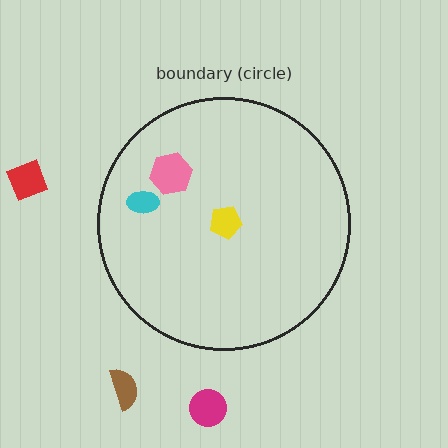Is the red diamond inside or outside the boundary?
Outside.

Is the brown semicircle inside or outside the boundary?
Outside.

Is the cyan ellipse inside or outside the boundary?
Inside.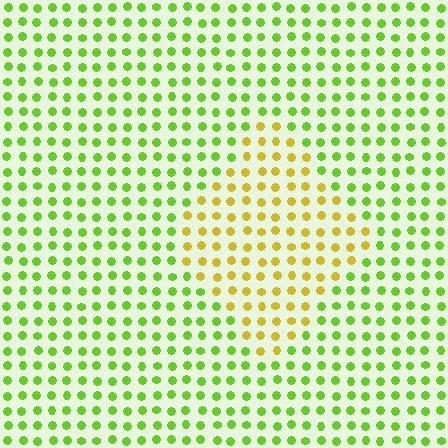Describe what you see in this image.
The image is filled with small lime elements in a uniform arrangement. A diamond-shaped region is visible where the elements are tinted to a slightly different hue, forming a subtle color boundary.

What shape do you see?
I see a diamond.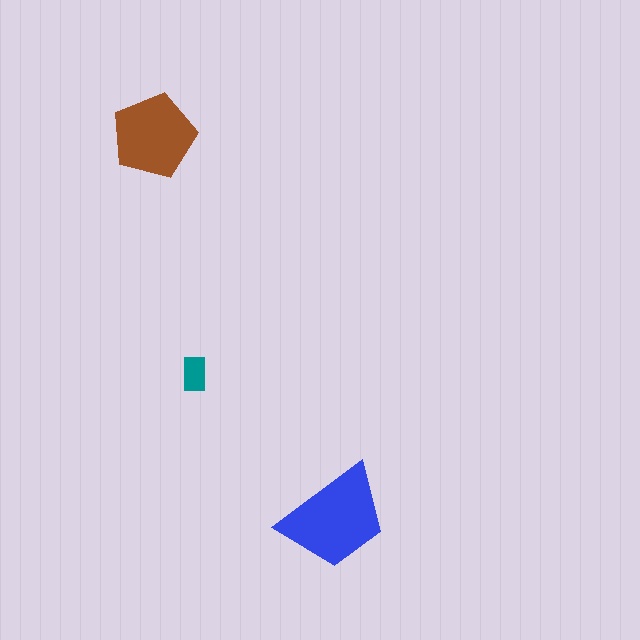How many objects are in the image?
There are 3 objects in the image.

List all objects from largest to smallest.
The blue trapezoid, the brown pentagon, the teal rectangle.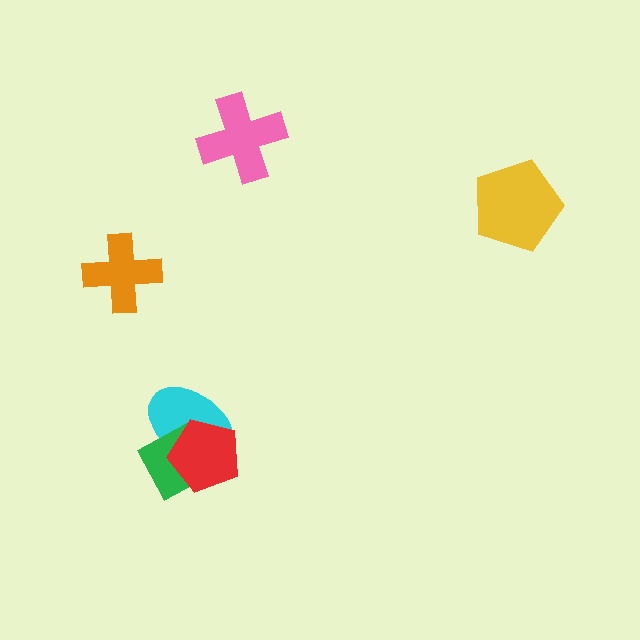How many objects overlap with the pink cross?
0 objects overlap with the pink cross.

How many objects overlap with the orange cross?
0 objects overlap with the orange cross.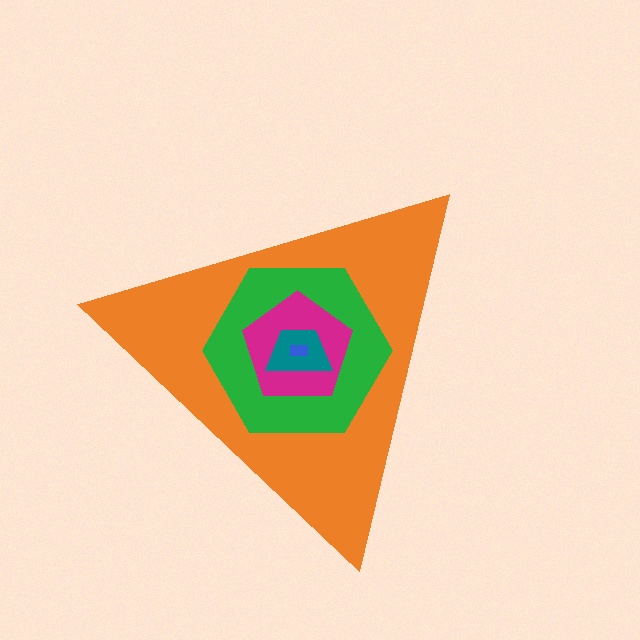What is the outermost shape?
The orange triangle.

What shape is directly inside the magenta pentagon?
The teal trapezoid.